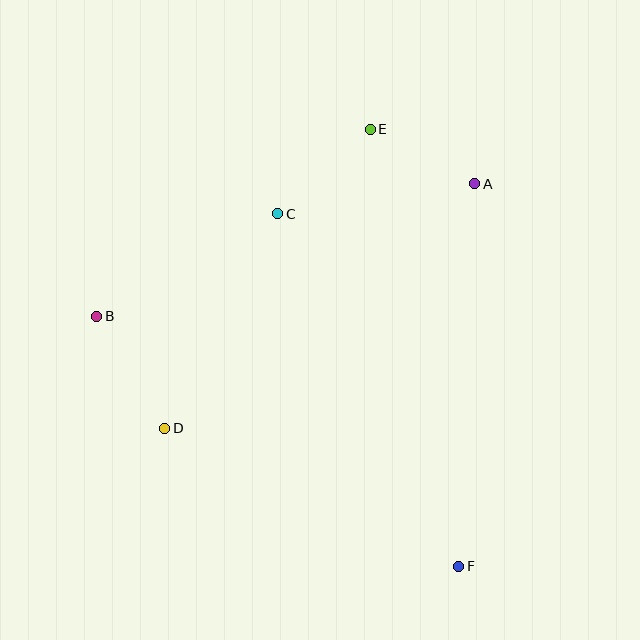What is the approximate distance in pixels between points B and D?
The distance between B and D is approximately 131 pixels.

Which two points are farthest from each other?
Points E and F are farthest from each other.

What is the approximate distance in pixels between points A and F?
The distance between A and F is approximately 383 pixels.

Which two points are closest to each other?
Points A and E are closest to each other.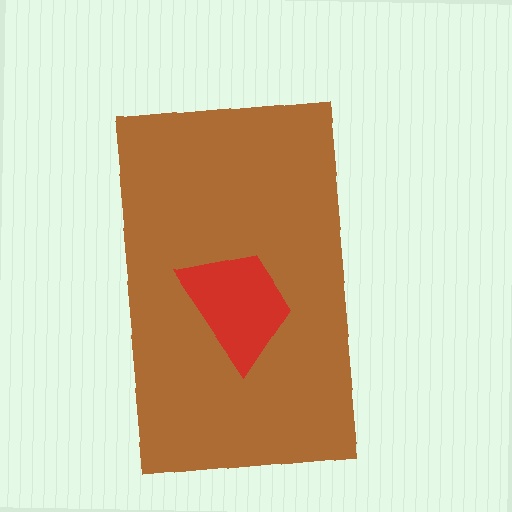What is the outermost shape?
The brown rectangle.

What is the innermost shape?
The red trapezoid.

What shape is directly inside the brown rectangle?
The red trapezoid.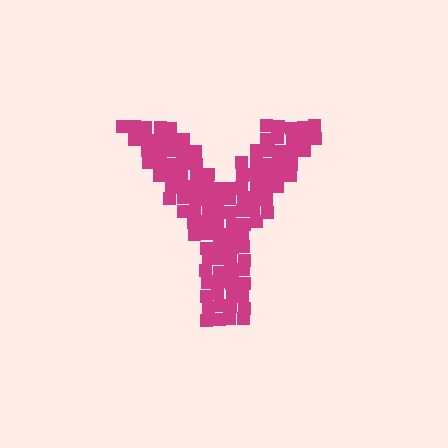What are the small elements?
The small elements are squares.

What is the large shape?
The large shape is the letter Y.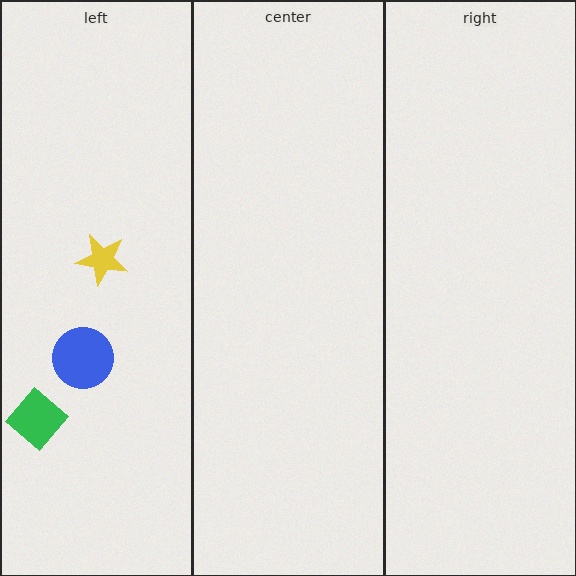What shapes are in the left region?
The yellow star, the green diamond, the blue circle.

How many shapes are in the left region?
3.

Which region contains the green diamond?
The left region.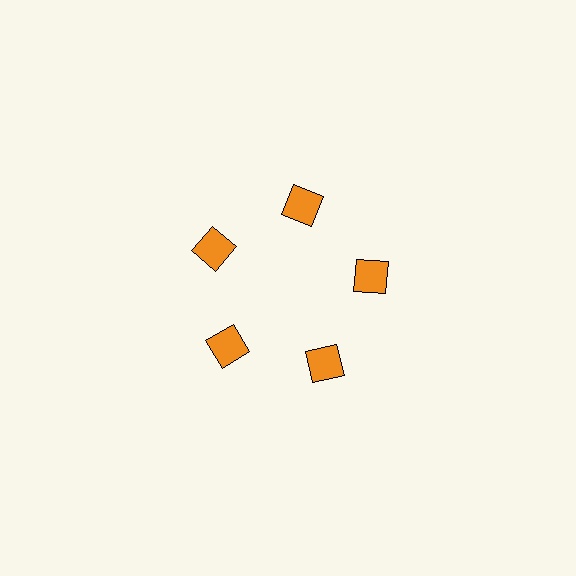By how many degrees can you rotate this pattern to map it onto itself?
The pattern maps onto itself every 72 degrees of rotation.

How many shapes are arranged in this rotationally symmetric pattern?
There are 5 shapes, arranged in 5 groups of 1.